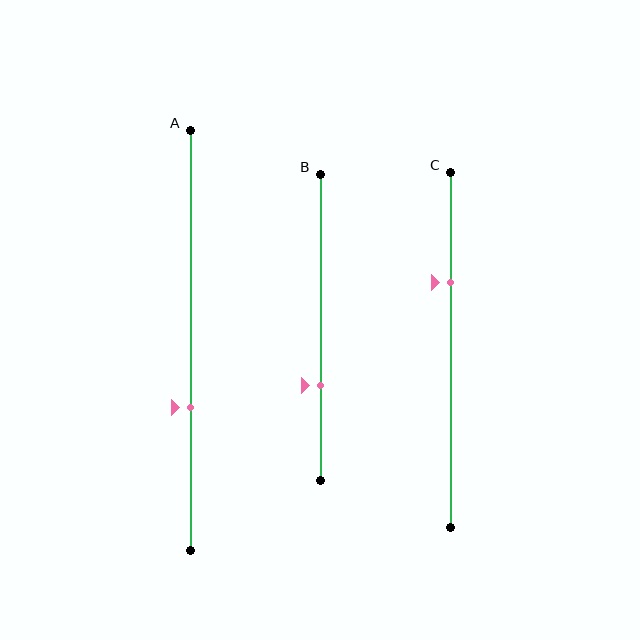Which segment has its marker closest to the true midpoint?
Segment A has its marker closest to the true midpoint.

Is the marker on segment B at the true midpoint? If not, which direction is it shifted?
No, the marker on segment B is shifted downward by about 19% of the segment length.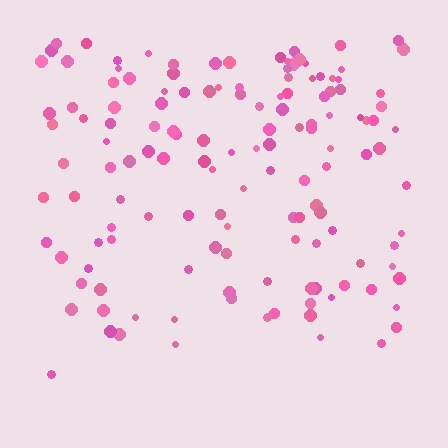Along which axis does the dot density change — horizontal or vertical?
Vertical.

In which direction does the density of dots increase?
From bottom to top, with the top side densest.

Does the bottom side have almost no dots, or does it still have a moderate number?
Still a moderate number, just noticeably fewer than the top.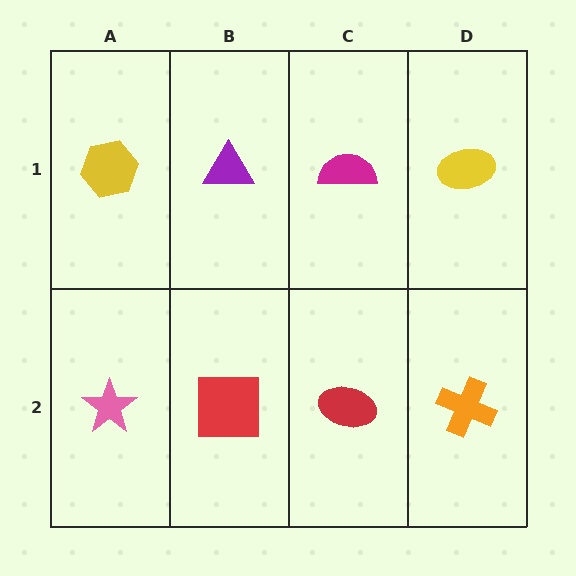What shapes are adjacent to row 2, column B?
A purple triangle (row 1, column B), a pink star (row 2, column A), a red ellipse (row 2, column C).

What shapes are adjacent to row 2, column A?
A yellow hexagon (row 1, column A), a red square (row 2, column B).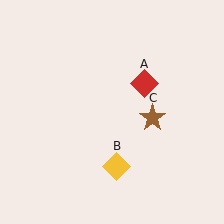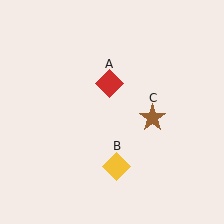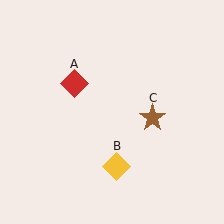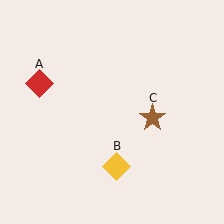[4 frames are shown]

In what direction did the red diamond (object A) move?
The red diamond (object A) moved left.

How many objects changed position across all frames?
1 object changed position: red diamond (object A).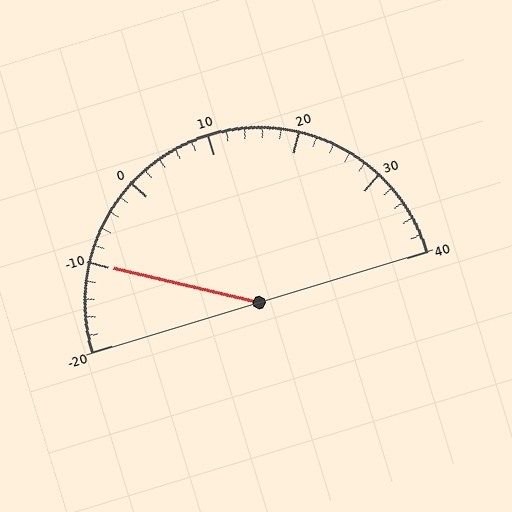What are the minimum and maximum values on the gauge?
The gauge ranges from -20 to 40.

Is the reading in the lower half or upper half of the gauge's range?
The reading is in the lower half of the range (-20 to 40).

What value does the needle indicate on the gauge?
The needle indicates approximately -10.